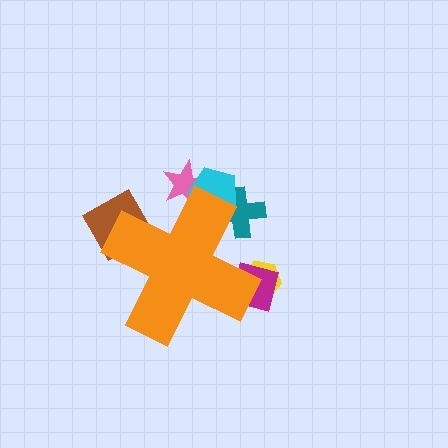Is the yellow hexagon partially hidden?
Yes, the yellow hexagon is partially hidden behind the orange cross.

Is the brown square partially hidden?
Yes, the brown square is partially hidden behind the orange cross.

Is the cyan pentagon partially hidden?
Yes, the cyan pentagon is partially hidden behind the orange cross.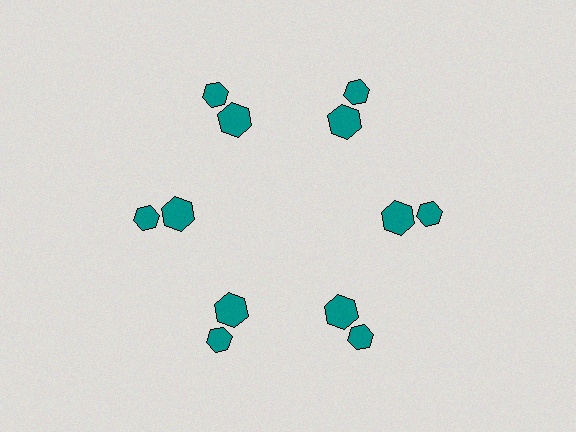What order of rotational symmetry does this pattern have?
This pattern has 6-fold rotational symmetry.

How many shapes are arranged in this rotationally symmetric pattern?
There are 12 shapes, arranged in 6 groups of 2.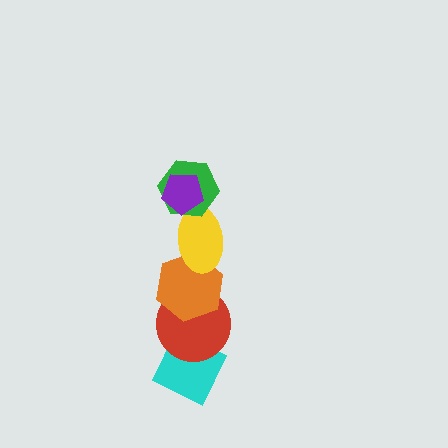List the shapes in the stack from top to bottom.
From top to bottom: the purple pentagon, the green hexagon, the yellow ellipse, the orange hexagon, the red circle, the cyan diamond.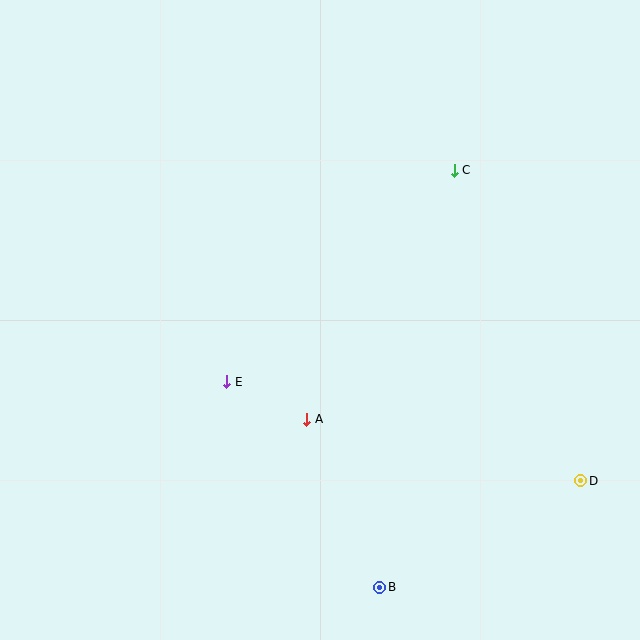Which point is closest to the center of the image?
Point A at (307, 419) is closest to the center.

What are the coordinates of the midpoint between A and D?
The midpoint between A and D is at (444, 450).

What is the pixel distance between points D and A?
The distance between D and A is 280 pixels.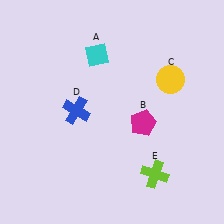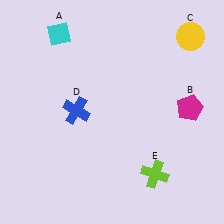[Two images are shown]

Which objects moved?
The objects that moved are: the cyan diamond (A), the magenta pentagon (B), the yellow circle (C).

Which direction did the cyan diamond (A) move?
The cyan diamond (A) moved left.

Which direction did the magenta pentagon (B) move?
The magenta pentagon (B) moved right.